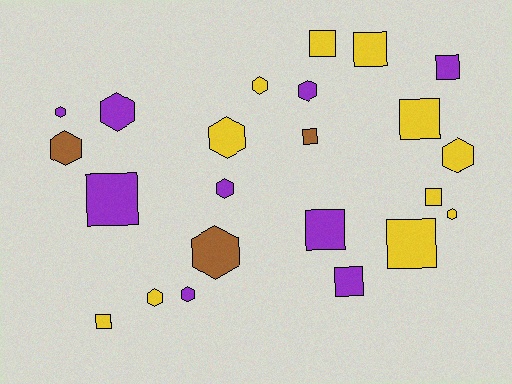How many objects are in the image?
There are 23 objects.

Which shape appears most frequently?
Hexagon, with 12 objects.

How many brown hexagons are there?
There are 2 brown hexagons.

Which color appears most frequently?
Yellow, with 11 objects.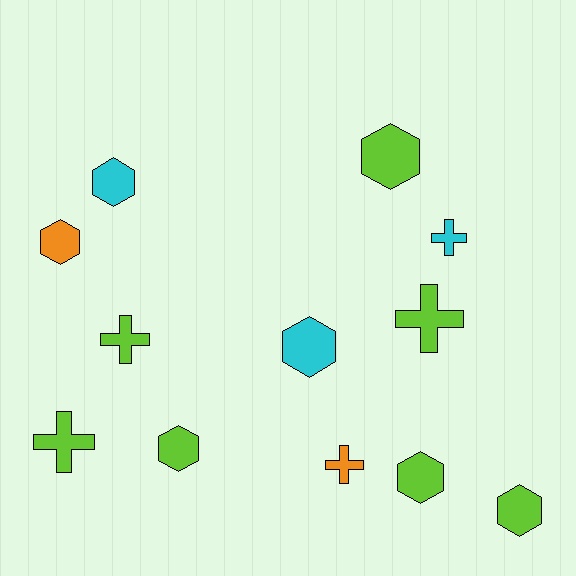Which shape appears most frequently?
Hexagon, with 7 objects.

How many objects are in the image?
There are 12 objects.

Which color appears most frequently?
Lime, with 7 objects.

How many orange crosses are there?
There is 1 orange cross.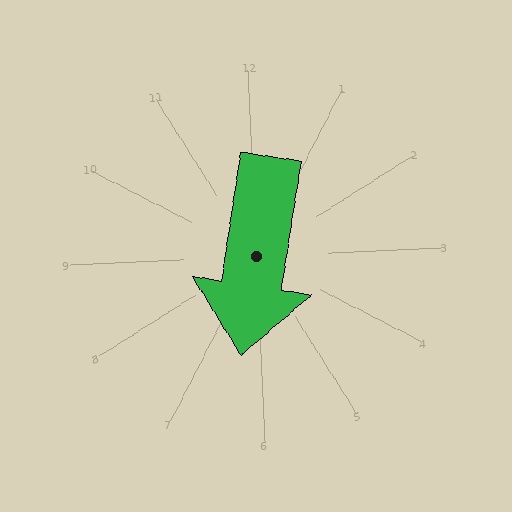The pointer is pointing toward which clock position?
Roughly 6 o'clock.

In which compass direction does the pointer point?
South.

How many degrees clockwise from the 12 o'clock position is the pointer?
Approximately 191 degrees.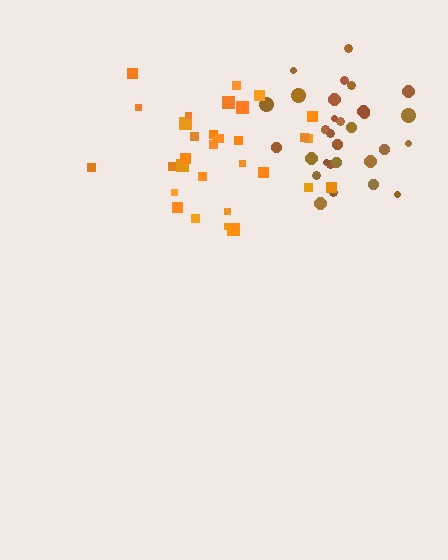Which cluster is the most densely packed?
Brown.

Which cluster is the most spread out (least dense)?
Orange.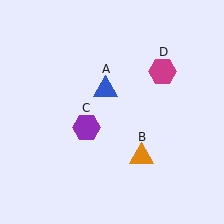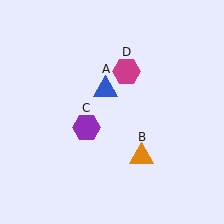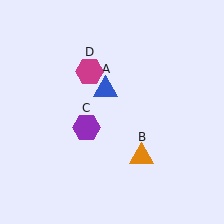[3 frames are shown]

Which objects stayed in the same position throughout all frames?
Blue triangle (object A) and orange triangle (object B) and purple hexagon (object C) remained stationary.